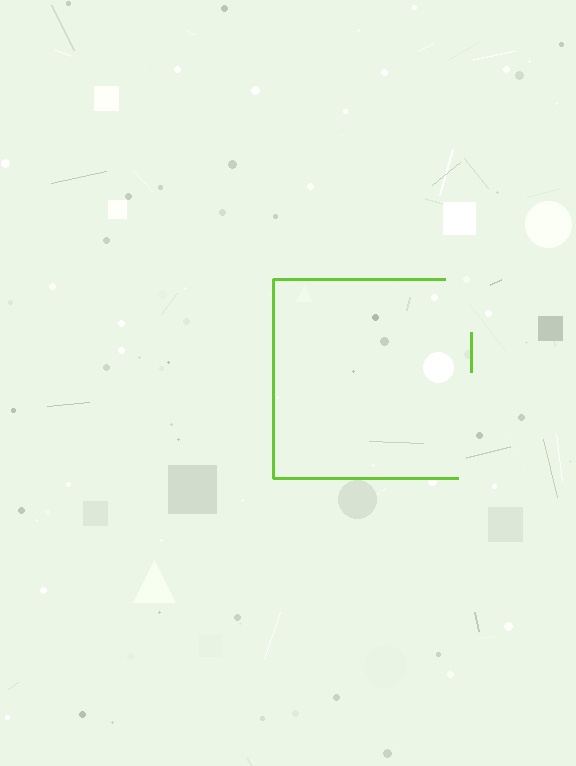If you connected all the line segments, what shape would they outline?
They would outline a square.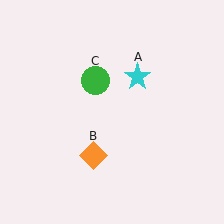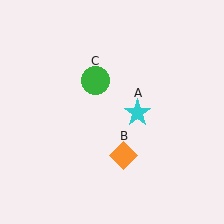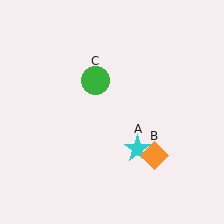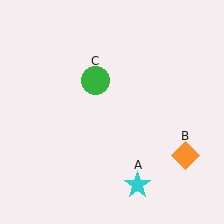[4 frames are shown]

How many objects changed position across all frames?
2 objects changed position: cyan star (object A), orange diamond (object B).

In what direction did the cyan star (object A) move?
The cyan star (object A) moved down.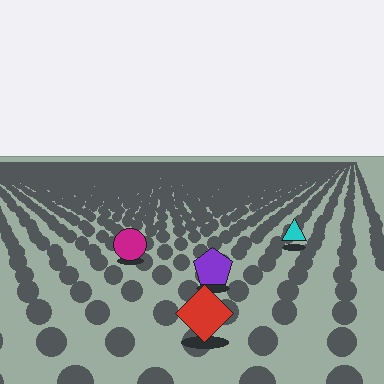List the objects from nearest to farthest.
From nearest to farthest: the red diamond, the purple pentagon, the magenta circle, the cyan triangle.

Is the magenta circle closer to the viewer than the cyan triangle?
Yes. The magenta circle is closer — you can tell from the texture gradient: the ground texture is coarser near it.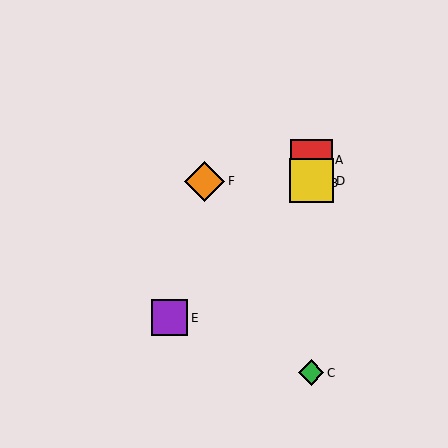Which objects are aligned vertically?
Objects A, B, C, D are aligned vertically.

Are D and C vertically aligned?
Yes, both are at x≈311.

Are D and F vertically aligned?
No, D is at x≈311 and F is at x≈205.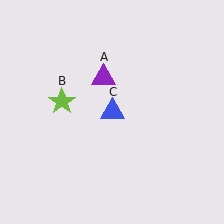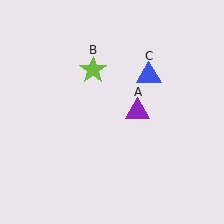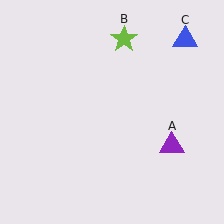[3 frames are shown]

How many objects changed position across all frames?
3 objects changed position: purple triangle (object A), lime star (object B), blue triangle (object C).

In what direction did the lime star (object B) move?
The lime star (object B) moved up and to the right.